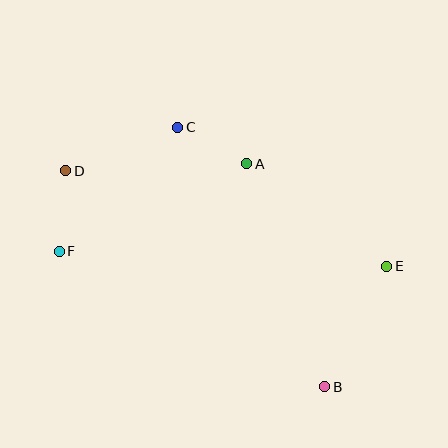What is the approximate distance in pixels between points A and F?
The distance between A and F is approximately 207 pixels.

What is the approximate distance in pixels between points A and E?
The distance between A and E is approximately 173 pixels.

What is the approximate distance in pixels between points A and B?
The distance between A and B is approximately 236 pixels.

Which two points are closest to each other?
Points A and C are closest to each other.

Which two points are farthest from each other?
Points B and D are farthest from each other.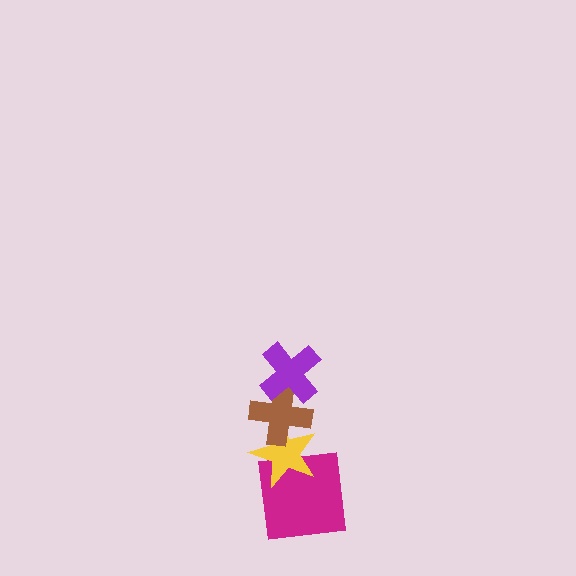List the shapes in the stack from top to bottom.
From top to bottom: the purple cross, the brown cross, the yellow star, the magenta square.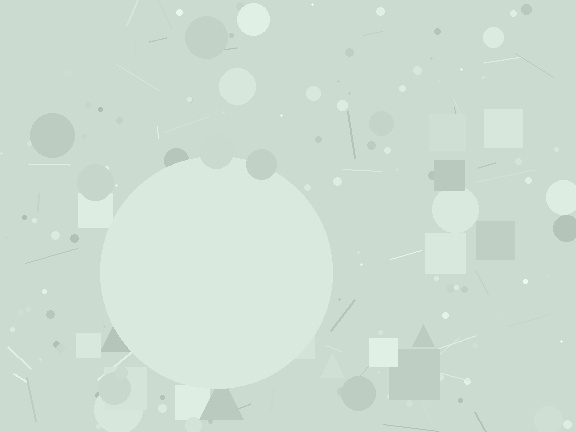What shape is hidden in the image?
A circle is hidden in the image.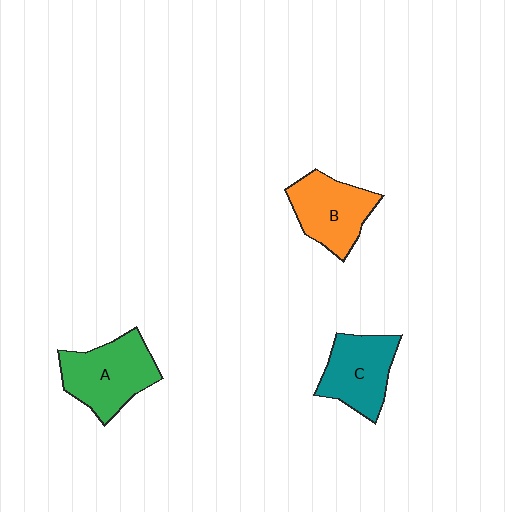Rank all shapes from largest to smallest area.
From largest to smallest: A (green), B (orange), C (teal).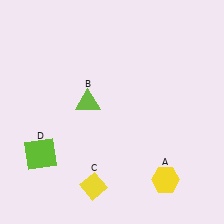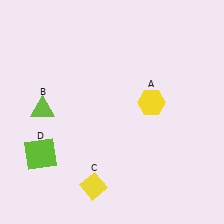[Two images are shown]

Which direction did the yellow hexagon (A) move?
The yellow hexagon (A) moved up.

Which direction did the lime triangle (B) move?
The lime triangle (B) moved left.